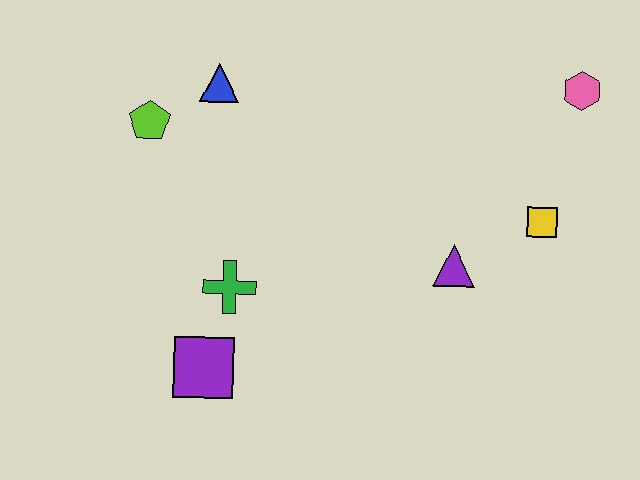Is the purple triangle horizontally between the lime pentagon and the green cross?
No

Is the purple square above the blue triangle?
No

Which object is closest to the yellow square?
The purple triangle is closest to the yellow square.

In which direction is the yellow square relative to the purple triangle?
The yellow square is to the right of the purple triangle.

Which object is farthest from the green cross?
The pink hexagon is farthest from the green cross.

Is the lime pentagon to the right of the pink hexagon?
No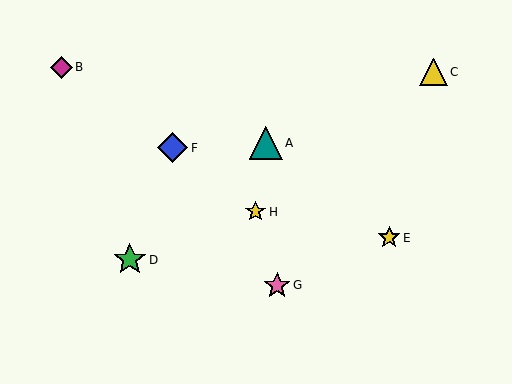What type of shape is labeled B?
Shape B is a magenta diamond.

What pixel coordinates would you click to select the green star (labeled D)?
Click at (130, 260) to select the green star D.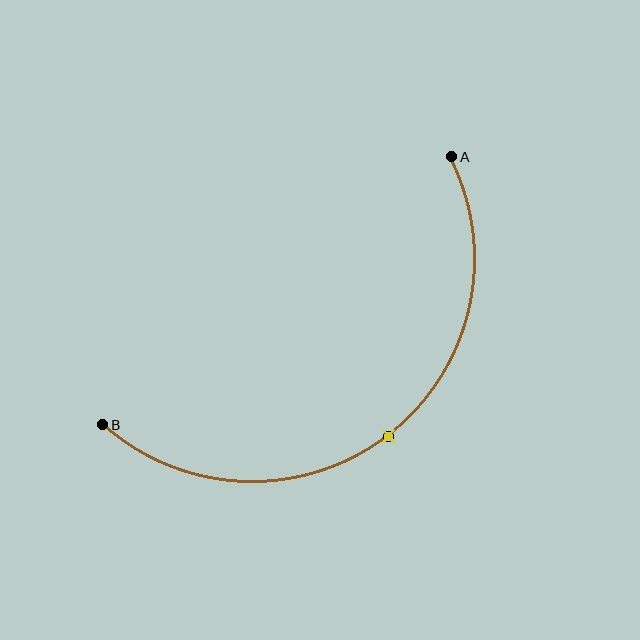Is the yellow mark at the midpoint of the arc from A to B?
Yes. The yellow mark lies on the arc at equal arc-length from both A and B — it is the arc midpoint.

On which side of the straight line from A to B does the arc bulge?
The arc bulges below and to the right of the straight line connecting A and B.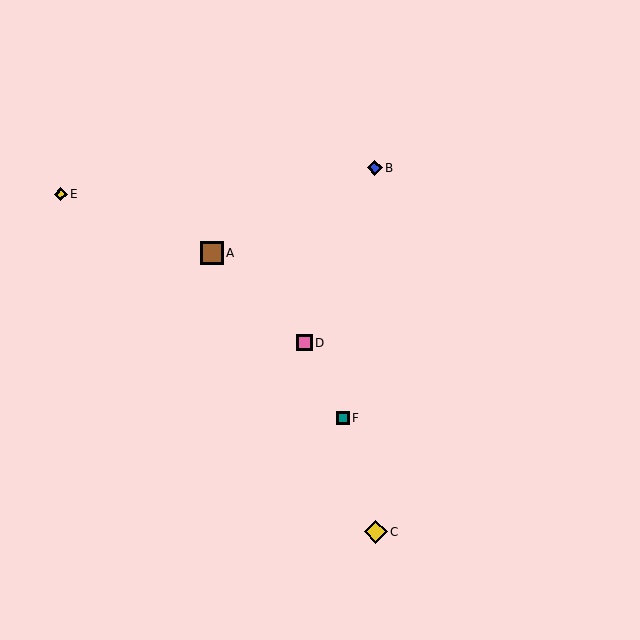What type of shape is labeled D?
Shape D is a pink square.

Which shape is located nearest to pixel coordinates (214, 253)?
The brown square (labeled A) at (212, 253) is nearest to that location.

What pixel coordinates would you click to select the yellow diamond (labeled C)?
Click at (376, 532) to select the yellow diamond C.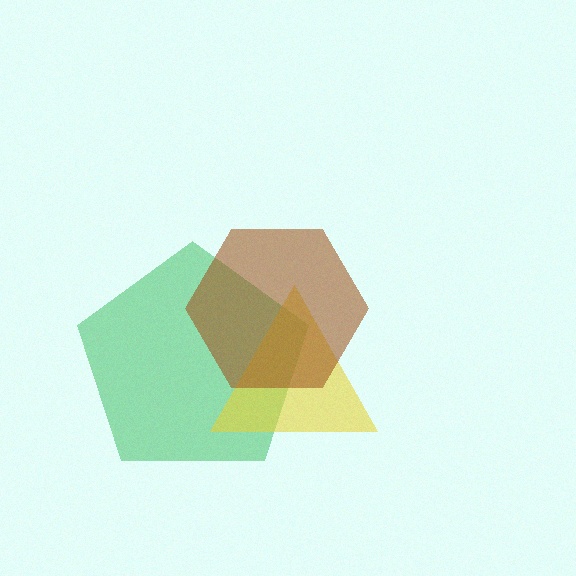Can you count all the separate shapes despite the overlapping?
Yes, there are 3 separate shapes.